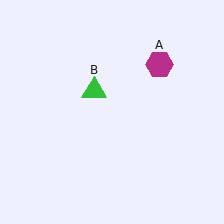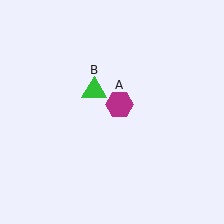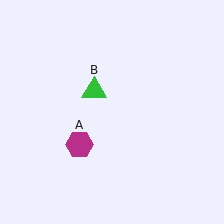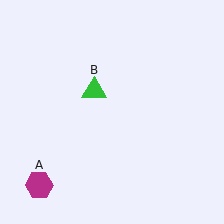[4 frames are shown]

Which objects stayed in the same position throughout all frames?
Green triangle (object B) remained stationary.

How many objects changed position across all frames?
1 object changed position: magenta hexagon (object A).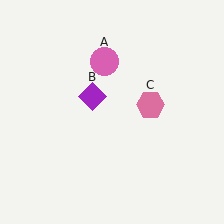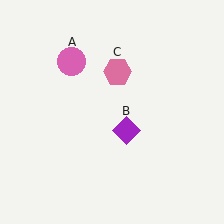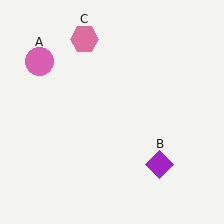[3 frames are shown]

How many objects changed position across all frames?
3 objects changed position: pink circle (object A), purple diamond (object B), pink hexagon (object C).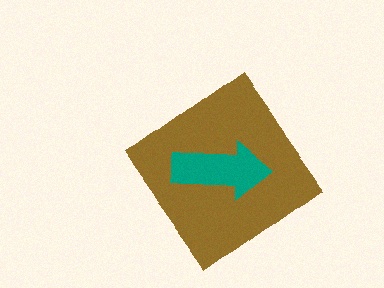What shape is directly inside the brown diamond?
The teal arrow.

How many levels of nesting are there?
2.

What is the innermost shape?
The teal arrow.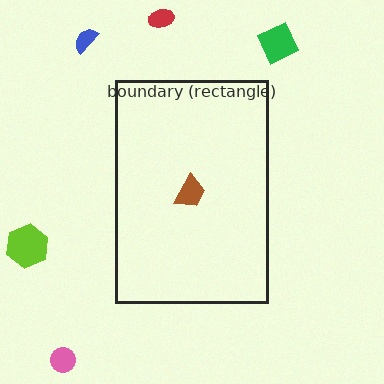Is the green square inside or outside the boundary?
Outside.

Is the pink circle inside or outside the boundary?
Outside.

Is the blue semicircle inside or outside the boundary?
Outside.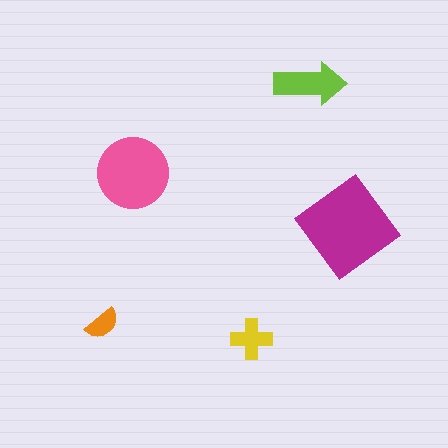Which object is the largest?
The magenta diamond.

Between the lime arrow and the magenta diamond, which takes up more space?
The magenta diamond.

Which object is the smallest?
The orange semicircle.